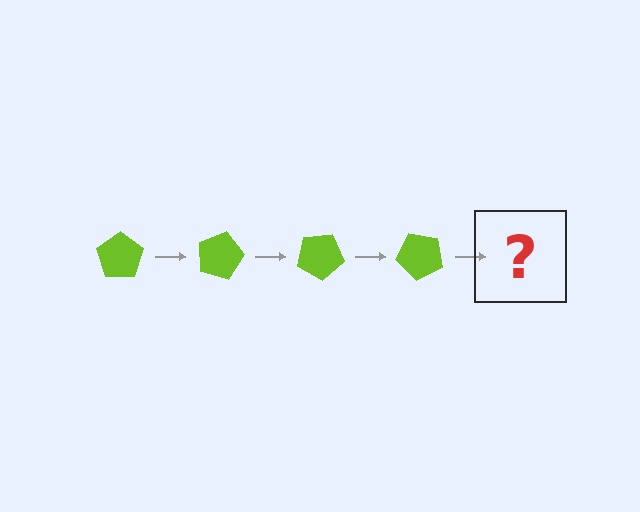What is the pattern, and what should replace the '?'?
The pattern is that the pentagon rotates 15 degrees each step. The '?' should be a lime pentagon rotated 60 degrees.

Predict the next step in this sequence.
The next step is a lime pentagon rotated 60 degrees.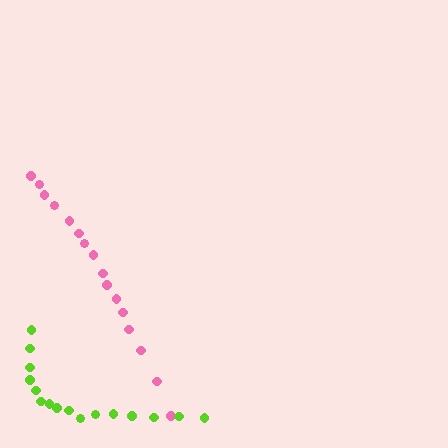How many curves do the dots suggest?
There are 2 distinct paths.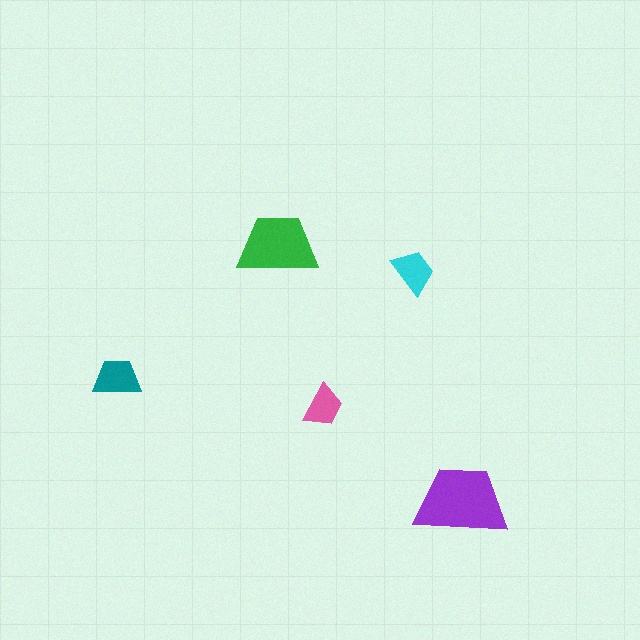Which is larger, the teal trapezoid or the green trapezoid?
The green one.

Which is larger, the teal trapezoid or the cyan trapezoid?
The teal one.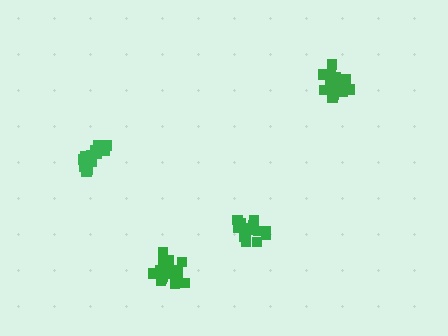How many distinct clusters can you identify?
There are 4 distinct clusters.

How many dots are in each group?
Group 1: 15 dots, Group 2: 17 dots, Group 3: 20 dots, Group 4: 20 dots (72 total).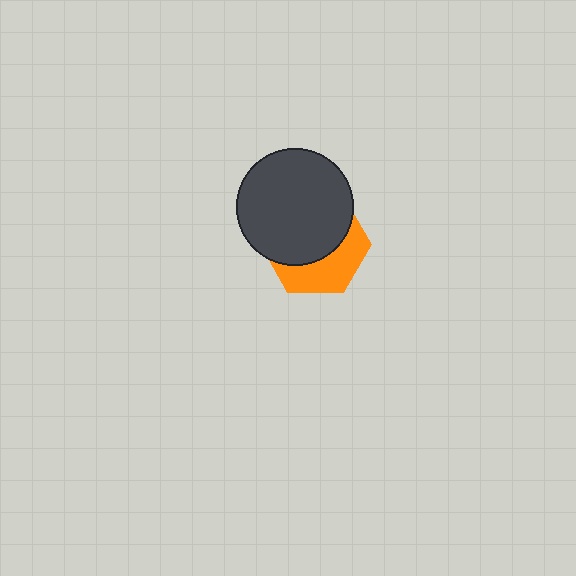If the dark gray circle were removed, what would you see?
You would see the complete orange hexagon.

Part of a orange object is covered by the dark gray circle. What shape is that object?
It is a hexagon.